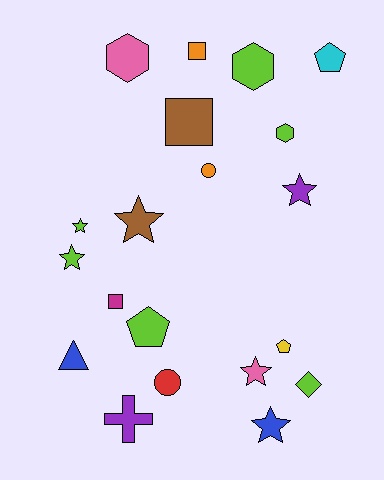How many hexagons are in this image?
There are 3 hexagons.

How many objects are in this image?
There are 20 objects.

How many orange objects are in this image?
There are 2 orange objects.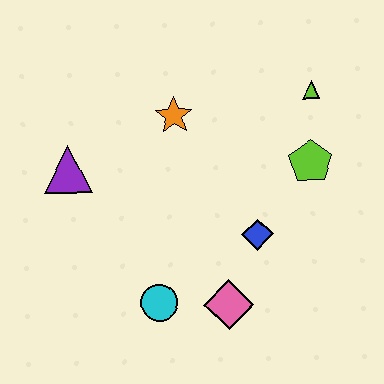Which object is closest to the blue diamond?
The pink diamond is closest to the blue diamond.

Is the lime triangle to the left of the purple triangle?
No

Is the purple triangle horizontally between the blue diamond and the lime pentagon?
No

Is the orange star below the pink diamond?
No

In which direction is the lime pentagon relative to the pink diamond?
The lime pentagon is above the pink diamond.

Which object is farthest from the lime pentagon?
The purple triangle is farthest from the lime pentagon.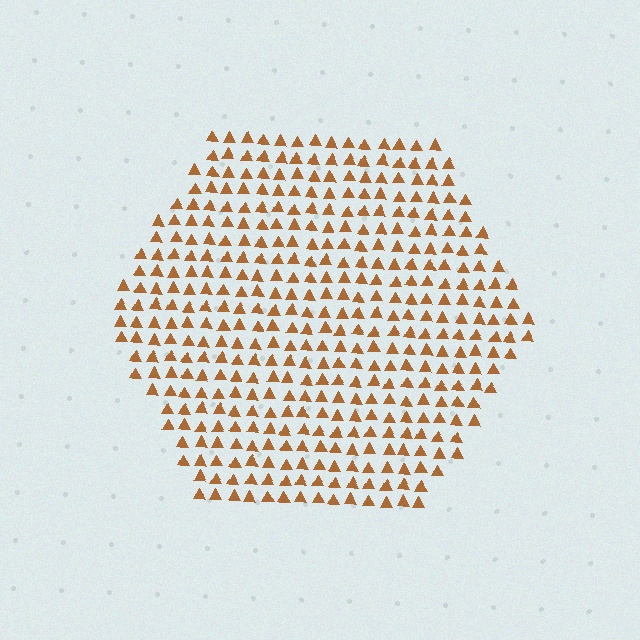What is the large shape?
The large shape is a hexagon.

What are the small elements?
The small elements are triangles.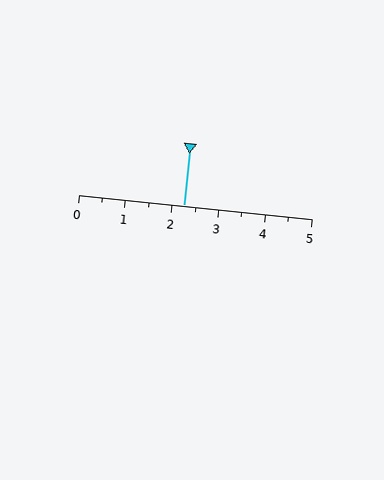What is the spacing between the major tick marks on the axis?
The major ticks are spaced 1 apart.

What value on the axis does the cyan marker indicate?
The marker indicates approximately 2.2.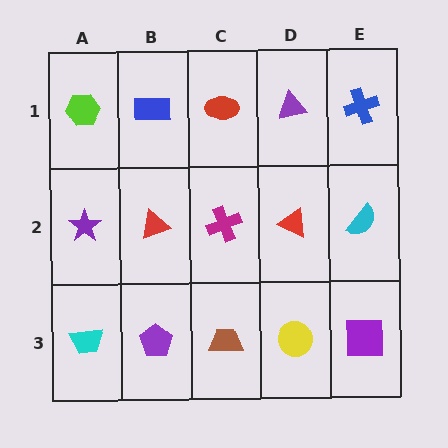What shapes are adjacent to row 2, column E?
A blue cross (row 1, column E), a purple square (row 3, column E), a red triangle (row 2, column D).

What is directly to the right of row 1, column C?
A purple triangle.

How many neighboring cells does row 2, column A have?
3.